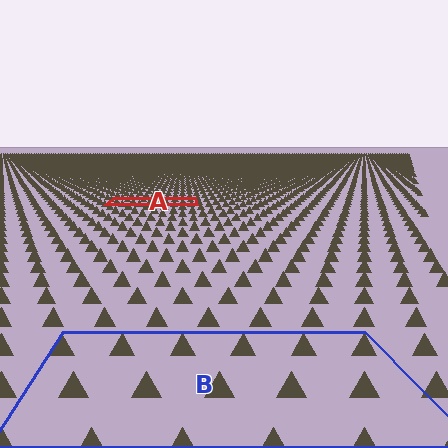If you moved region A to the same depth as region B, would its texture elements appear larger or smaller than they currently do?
They would appear larger. At a closer depth, the same texture elements are projected at a bigger on-screen size.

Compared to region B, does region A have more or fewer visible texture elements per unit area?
Region A has more texture elements per unit area — they are packed more densely because it is farther away.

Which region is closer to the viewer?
Region B is closer. The texture elements there are larger and more spread out.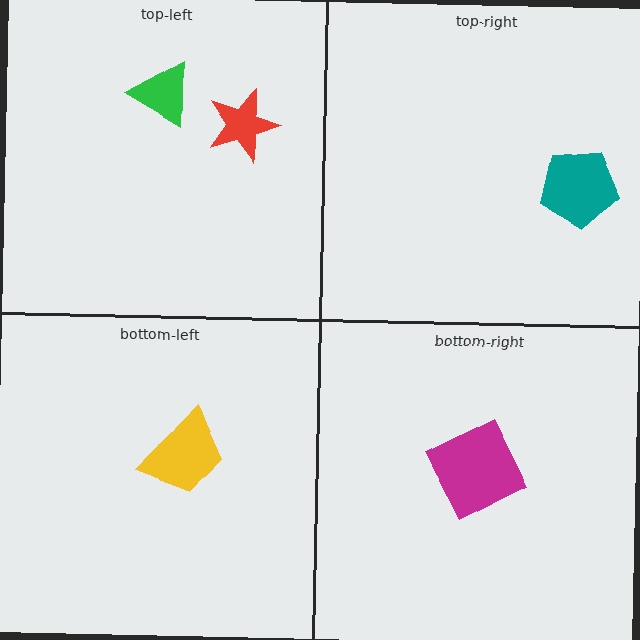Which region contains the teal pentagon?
The top-right region.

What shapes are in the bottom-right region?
The magenta square.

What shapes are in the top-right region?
The teal pentagon.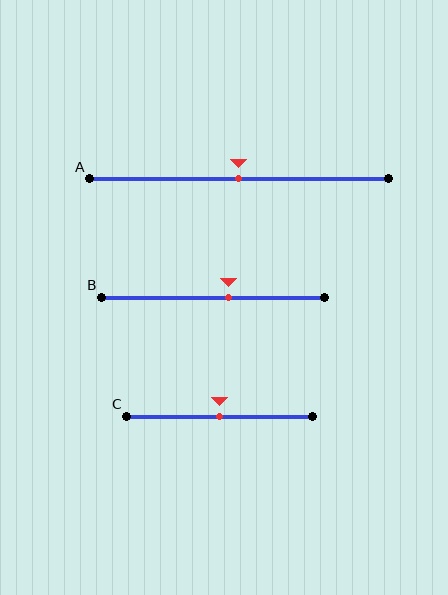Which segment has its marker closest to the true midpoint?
Segment A has its marker closest to the true midpoint.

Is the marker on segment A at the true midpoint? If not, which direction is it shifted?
Yes, the marker on segment A is at the true midpoint.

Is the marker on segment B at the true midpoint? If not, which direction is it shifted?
No, the marker on segment B is shifted to the right by about 7% of the segment length.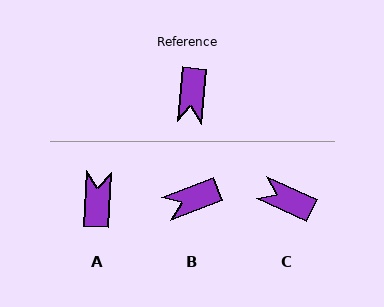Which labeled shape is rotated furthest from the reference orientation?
A, about 178 degrees away.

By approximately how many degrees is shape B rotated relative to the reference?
Approximately 64 degrees clockwise.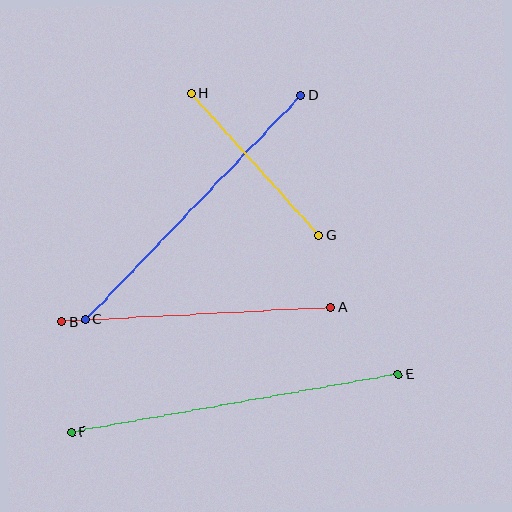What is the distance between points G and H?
The distance is approximately 191 pixels.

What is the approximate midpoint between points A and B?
The midpoint is at approximately (197, 315) pixels.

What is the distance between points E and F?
The distance is approximately 332 pixels.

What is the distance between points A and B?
The distance is approximately 269 pixels.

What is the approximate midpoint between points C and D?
The midpoint is at approximately (193, 208) pixels.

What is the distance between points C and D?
The distance is approximately 311 pixels.